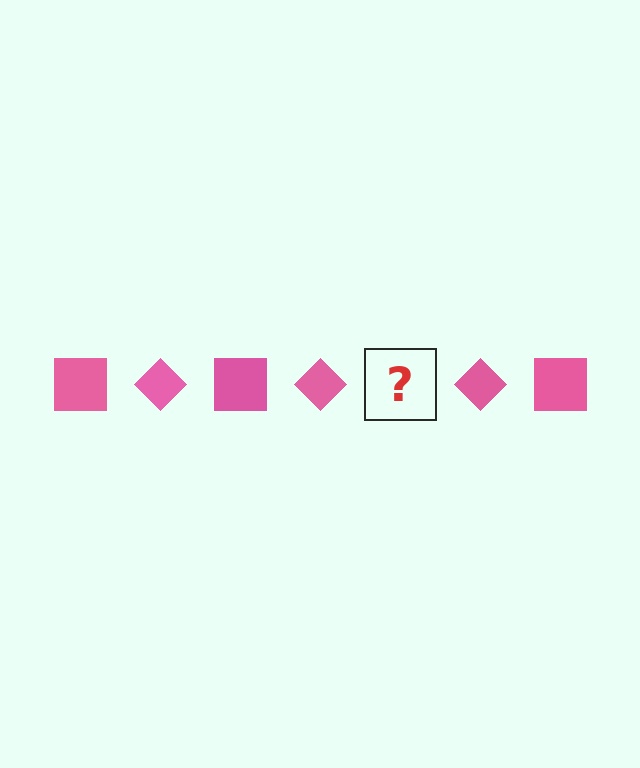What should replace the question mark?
The question mark should be replaced with a pink square.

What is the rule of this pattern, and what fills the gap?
The rule is that the pattern cycles through square, diamond shapes in pink. The gap should be filled with a pink square.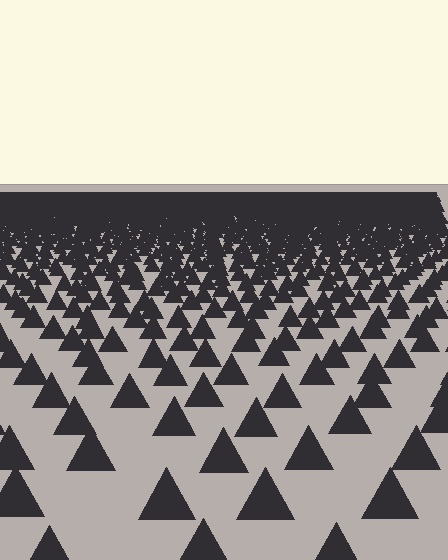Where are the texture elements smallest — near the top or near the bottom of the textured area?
Near the top.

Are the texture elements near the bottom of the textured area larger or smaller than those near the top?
Larger. Near the bottom, elements are closer to the viewer and appear at a bigger on-screen size.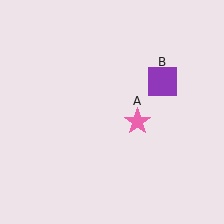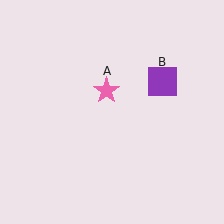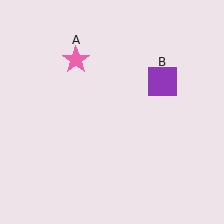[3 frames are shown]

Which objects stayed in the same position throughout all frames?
Purple square (object B) remained stationary.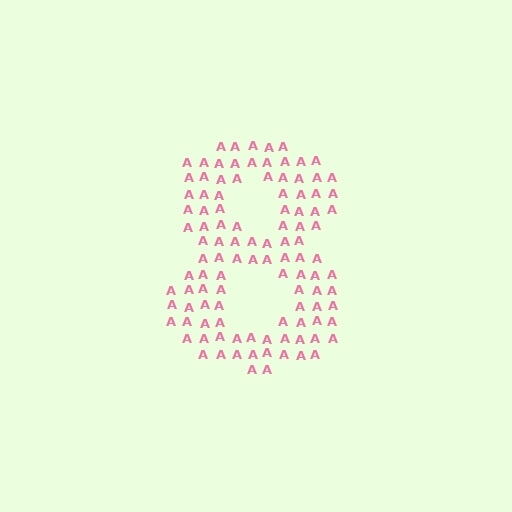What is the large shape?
The large shape is the digit 8.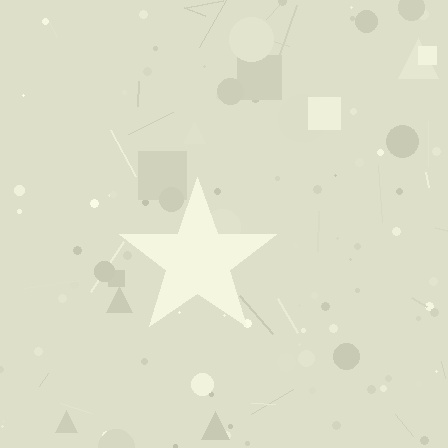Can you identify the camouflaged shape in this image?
The camouflaged shape is a star.